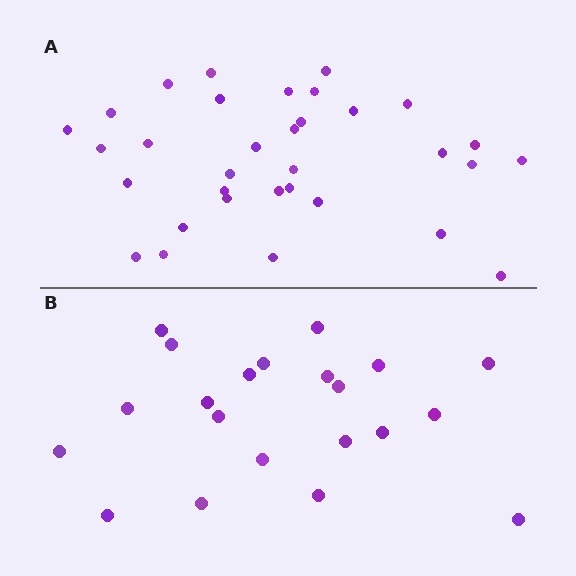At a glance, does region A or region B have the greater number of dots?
Region A (the top region) has more dots.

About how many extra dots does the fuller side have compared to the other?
Region A has roughly 12 or so more dots than region B.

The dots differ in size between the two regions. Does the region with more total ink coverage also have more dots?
No. Region B has more total ink coverage because its dots are larger, but region A actually contains more individual dots. Total area can be misleading — the number of items is what matters here.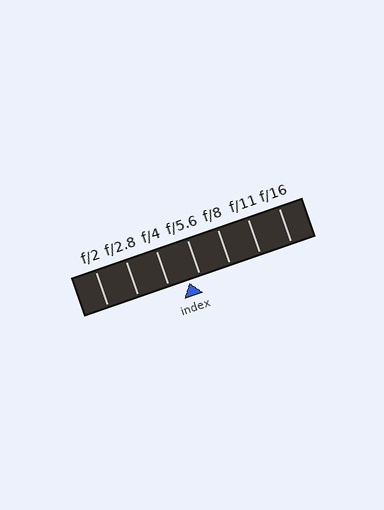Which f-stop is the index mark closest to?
The index mark is closest to f/5.6.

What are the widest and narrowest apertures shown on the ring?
The widest aperture shown is f/2 and the narrowest is f/16.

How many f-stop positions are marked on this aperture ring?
There are 7 f-stop positions marked.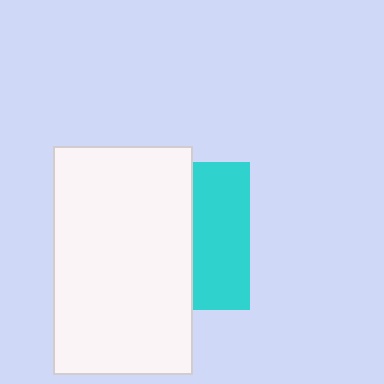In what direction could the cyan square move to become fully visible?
The cyan square could move right. That would shift it out from behind the white rectangle entirely.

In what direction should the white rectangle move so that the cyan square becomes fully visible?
The white rectangle should move left. That is the shortest direction to clear the overlap and leave the cyan square fully visible.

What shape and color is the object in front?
The object in front is a white rectangle.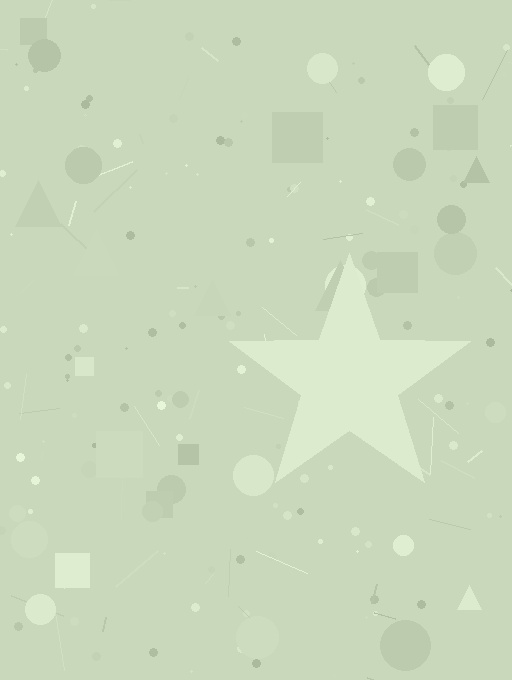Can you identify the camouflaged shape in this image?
The camouflaged shape is a star.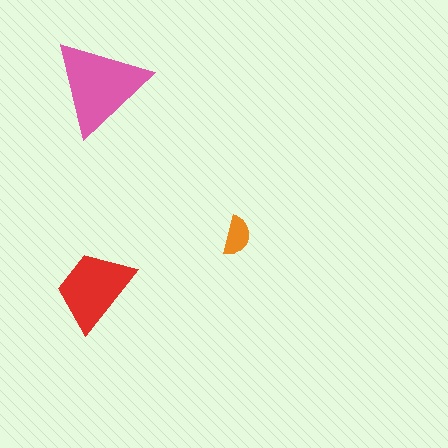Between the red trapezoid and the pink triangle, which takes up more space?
The pink triangle.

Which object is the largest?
The pink triangle.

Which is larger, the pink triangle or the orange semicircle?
The pink triangle.